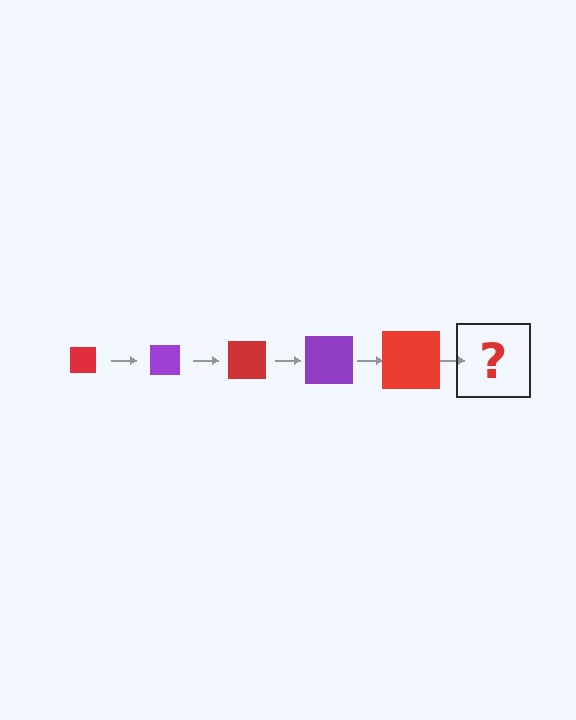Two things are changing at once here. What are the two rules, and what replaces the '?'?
The two rules are that the square grows larger each step and the color cycles through red and purple. The '?' should be a purple square, larger than the previous one.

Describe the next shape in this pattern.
It should be a purple square, larger than the previous one.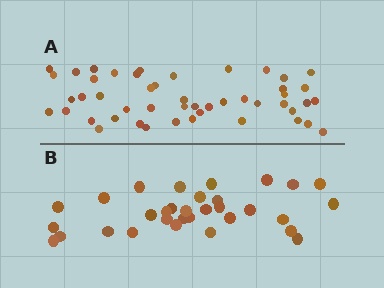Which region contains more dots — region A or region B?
Region A (the top region) has more dots.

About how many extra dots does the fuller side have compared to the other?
Region A has approximately 15 more dots than region B.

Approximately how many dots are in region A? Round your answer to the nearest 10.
About 50 dots. (The exact count is 48, which rounds to 50.)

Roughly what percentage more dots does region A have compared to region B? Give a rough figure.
About 50% more.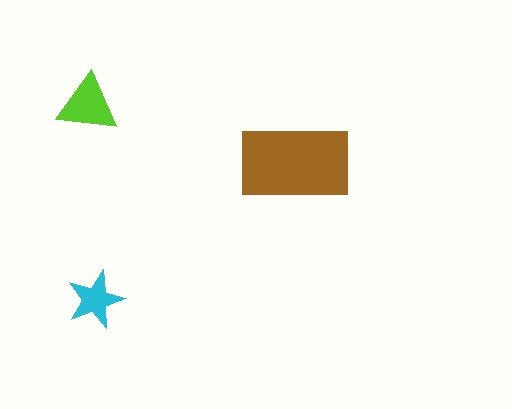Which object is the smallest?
The cyan star.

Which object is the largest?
The brown rectangle.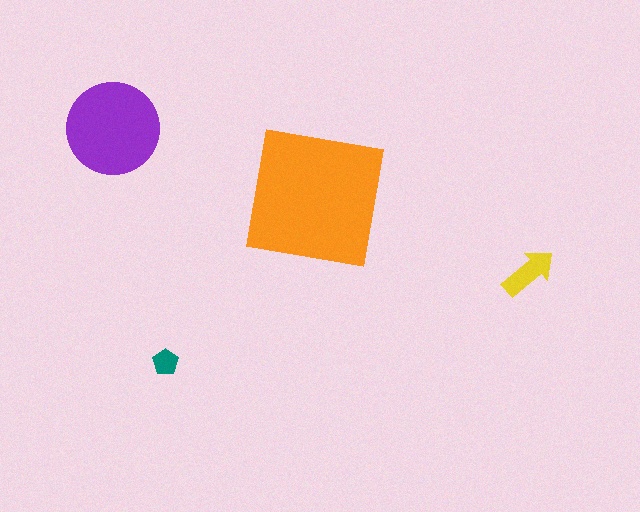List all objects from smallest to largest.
The teal pentagon, the yellow arrow, the purple circle, the orange square.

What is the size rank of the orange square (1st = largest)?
1st.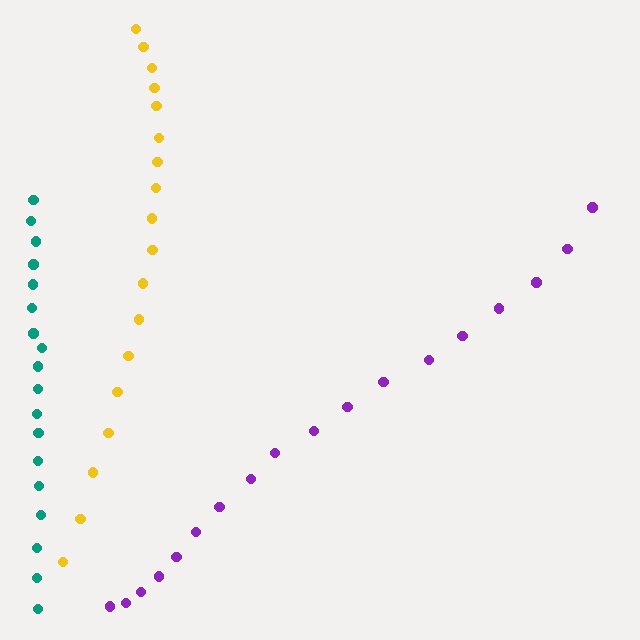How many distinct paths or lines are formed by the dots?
There are 3 distinct paths.